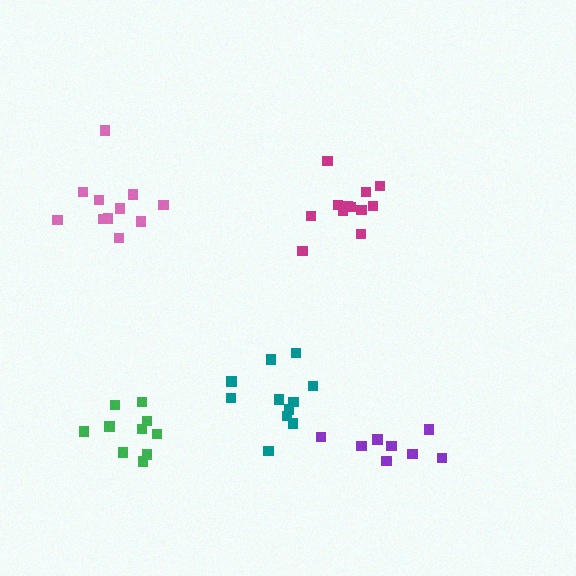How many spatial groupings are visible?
There are 5 spatial groupings.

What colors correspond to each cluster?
The clusters are colored: teal, magenta, purple, pink, green.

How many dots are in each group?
Group 1: 11 dots, Group 2: 12 dots, Group 3: 8 dots, Group 4: 11 dots, Group 5: 10 dots (52 total).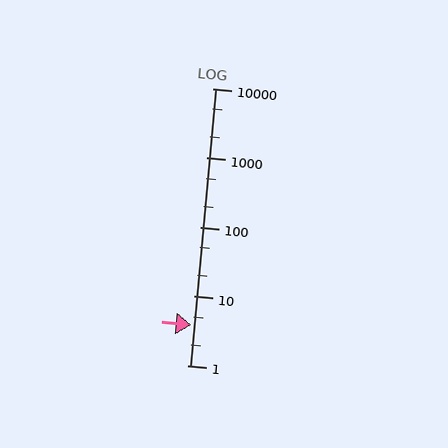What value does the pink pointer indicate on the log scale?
The pointer indicates approximately 3.8.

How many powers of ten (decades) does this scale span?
The scale spans 4 decades, from 1 to 10000.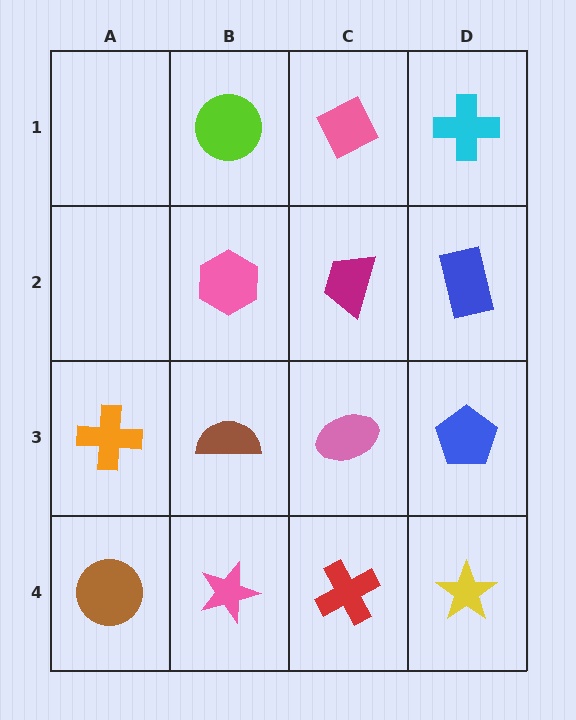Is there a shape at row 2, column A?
No, that cell is empty.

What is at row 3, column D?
A blue pentagon.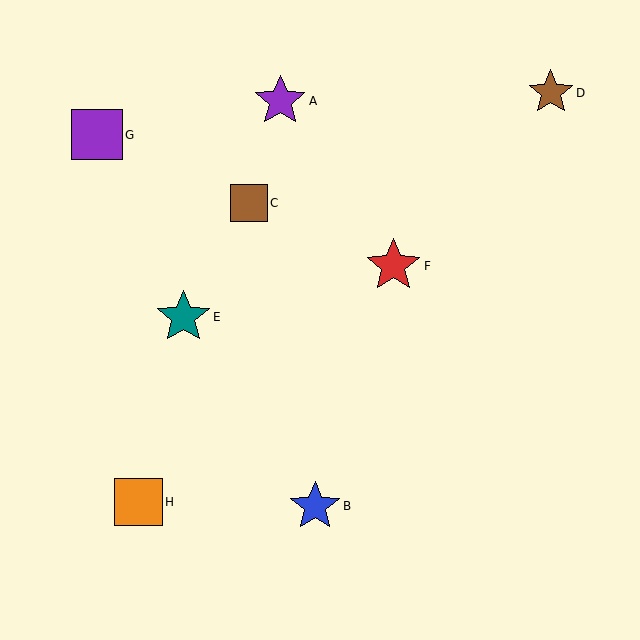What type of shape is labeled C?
Shape C is a brown square.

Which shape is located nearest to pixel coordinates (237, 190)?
The brown square (labeled C) at (249, 203) is nearest to that location.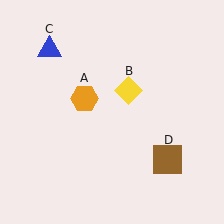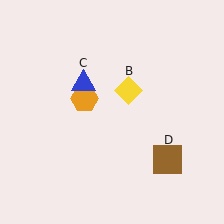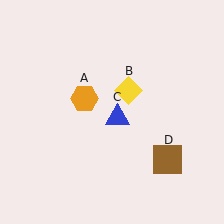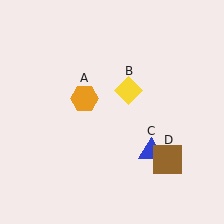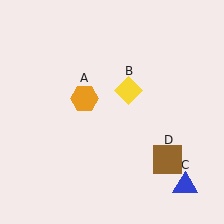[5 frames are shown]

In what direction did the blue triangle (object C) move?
The blue triangle (object C) moved down and to the right.